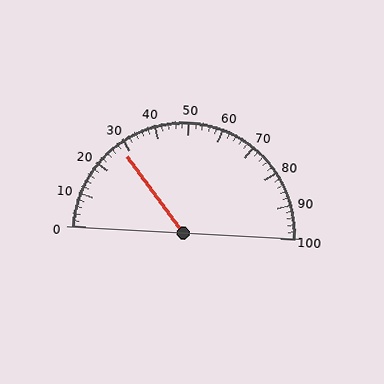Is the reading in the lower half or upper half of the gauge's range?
The reading is in the lower half of the range (0 to 100).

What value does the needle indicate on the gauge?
The needle indicates approximately 28.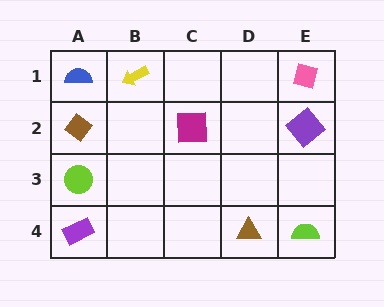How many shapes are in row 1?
3 shapes.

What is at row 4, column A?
A purple rectangle.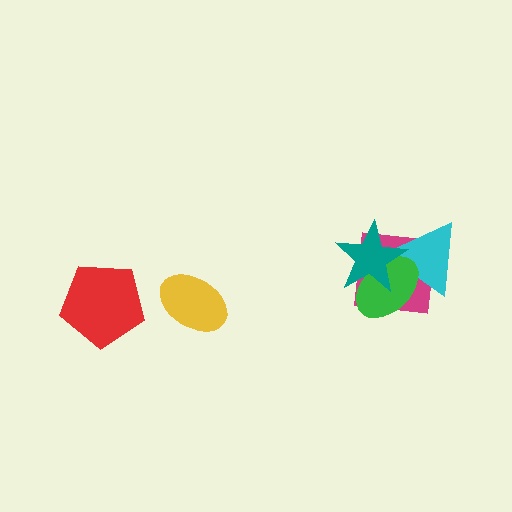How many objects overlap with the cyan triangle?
3 objects overlap with the cyan triangle.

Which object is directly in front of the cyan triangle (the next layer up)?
The green ellipse is directly in front of the cyan triangle.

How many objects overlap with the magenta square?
3 objects overlap with the magenta square.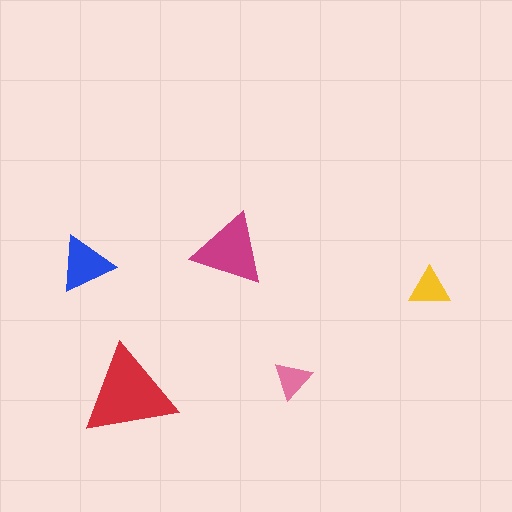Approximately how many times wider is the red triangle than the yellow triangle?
About 2.5 times wider.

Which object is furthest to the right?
The yellow triangle is rightmost.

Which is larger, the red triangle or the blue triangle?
The red one.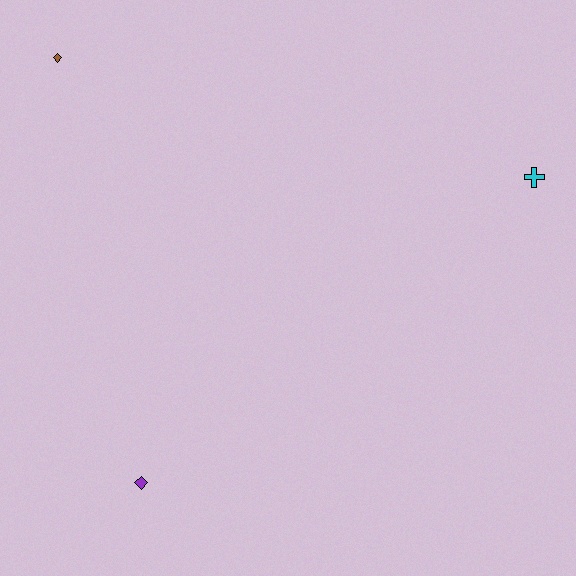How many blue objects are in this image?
There are no blue objects.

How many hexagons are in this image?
There are no hexagons.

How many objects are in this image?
There are 3 objects.